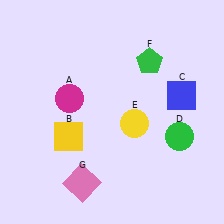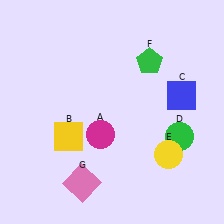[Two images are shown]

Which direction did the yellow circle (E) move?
The yellow circle (E) moved right.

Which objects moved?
The objects that moved are: the magenta circle (A), the yellow circle (E).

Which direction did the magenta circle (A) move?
The magenta circle (A) moved down.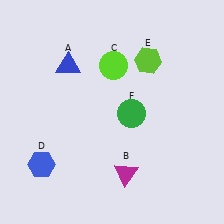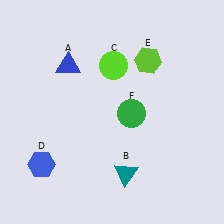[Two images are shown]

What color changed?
The triangle (B) changed from magenta in Image 1 to teal in Image 2.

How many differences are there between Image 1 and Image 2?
There is 1 difference between the two images.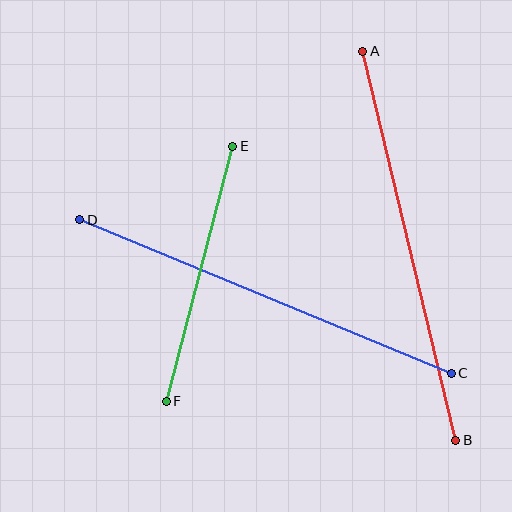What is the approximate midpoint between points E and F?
The midpoint is at approximately (199, 274) pixels.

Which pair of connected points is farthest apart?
Points C and D are farthest apart.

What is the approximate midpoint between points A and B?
The midpoint is at approximately (409, 246) pixels.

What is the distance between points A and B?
The distance is approximately 400 pixels.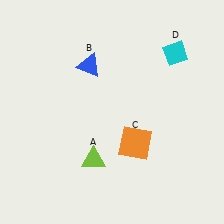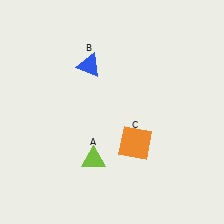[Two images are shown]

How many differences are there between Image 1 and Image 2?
There is 1 difference between the two images.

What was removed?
The cyan diamond (D) was removed in Image 2.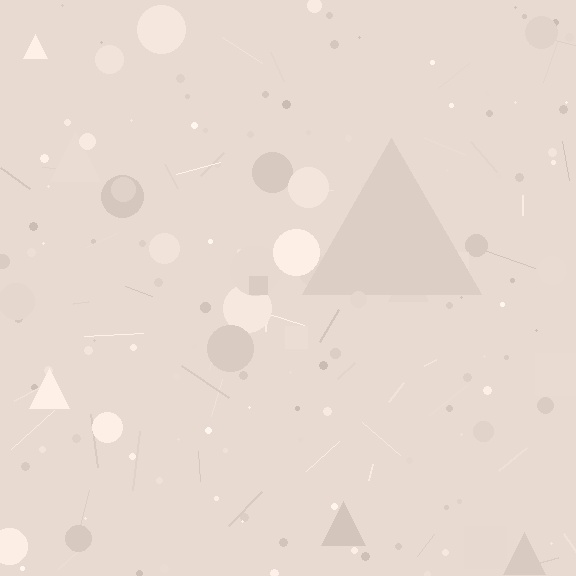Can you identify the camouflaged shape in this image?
The camouflaged shape is a triangle.